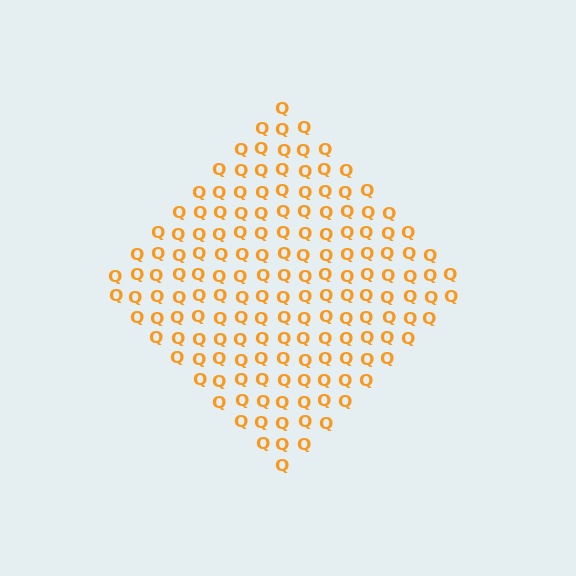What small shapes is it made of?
It is made of small letter Q's.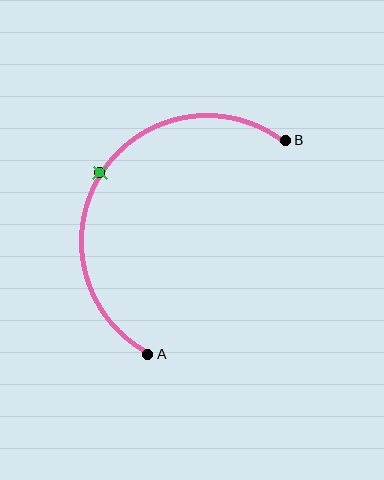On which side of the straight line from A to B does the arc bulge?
The arc bulges to the left of the straight line connecting A and B.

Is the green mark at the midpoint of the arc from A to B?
Yes. The green mark lies on the arc at equal arc-length from both A and B — it is the arc midpoint.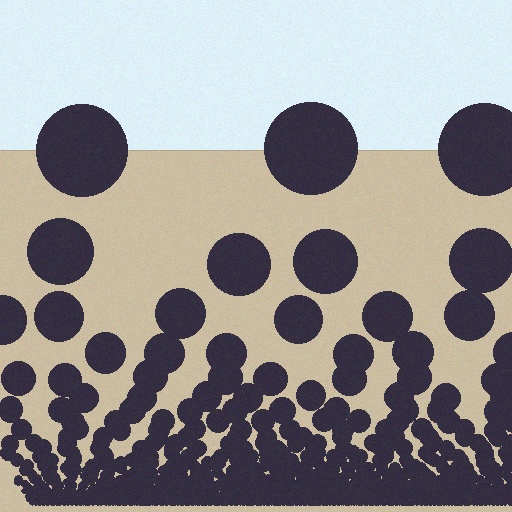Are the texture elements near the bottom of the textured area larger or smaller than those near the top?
Smaller. The gradient is inverted — elements near the bottom are smaller and denser.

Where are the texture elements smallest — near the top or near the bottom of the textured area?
Near the bottom.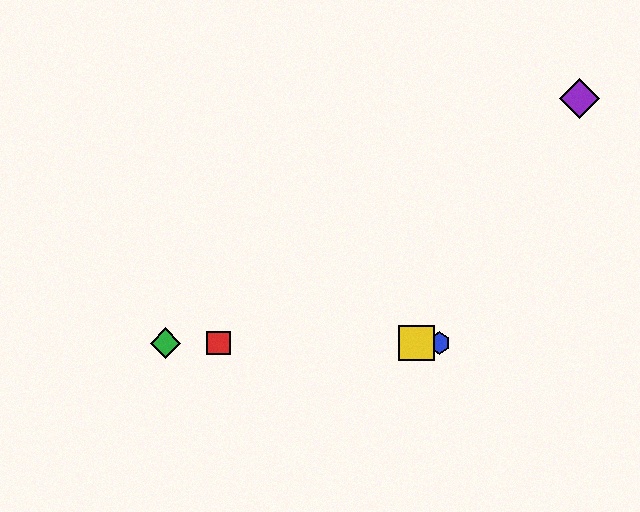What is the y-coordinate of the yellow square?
The yellow square is at y≈343.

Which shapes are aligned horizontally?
The red square, the blue hexagon, the green diamond, the yellow square are aligned horizontally.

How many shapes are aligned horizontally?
4 shapes (the red square, the blue hexagon, the green diamond, the yellow square) are aligned horizontally.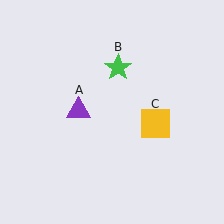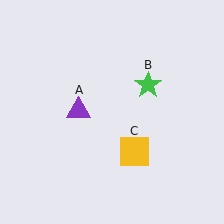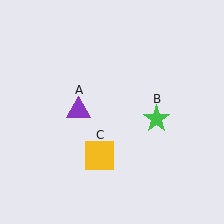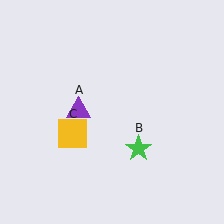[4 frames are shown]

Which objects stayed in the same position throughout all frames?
Purple triangle (object A) remained stationary.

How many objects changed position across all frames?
2 objects changed position: green star (object B), yellow square (object C).